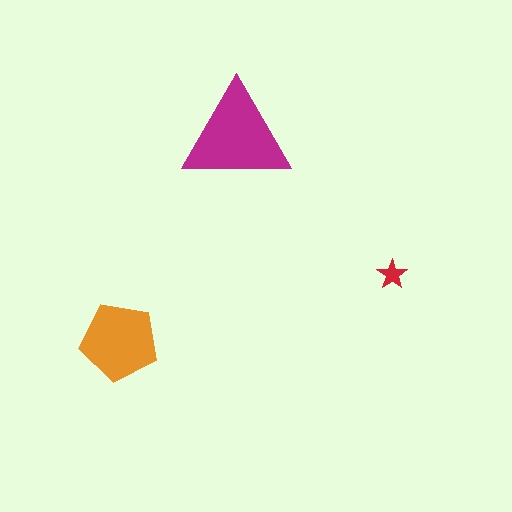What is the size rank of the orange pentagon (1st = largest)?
2nd.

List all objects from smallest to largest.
The red star, the orange pentagon, the magenta triangle.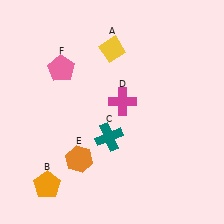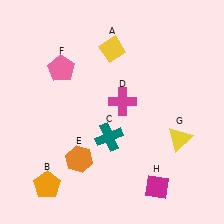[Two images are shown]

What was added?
A yellow triangle (G), a magenta diamond (H) were added in Image 2.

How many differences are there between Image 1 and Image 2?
There are 2 differences between the two images.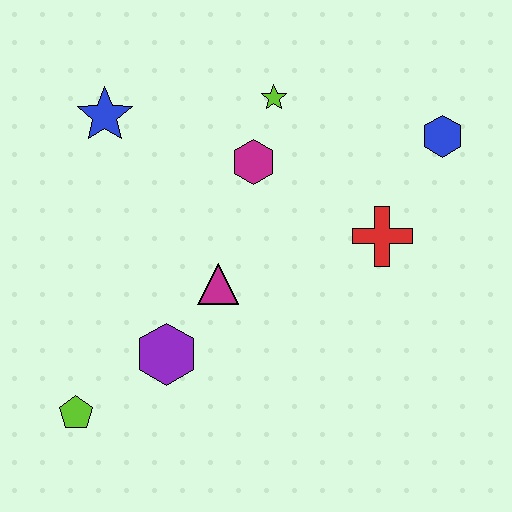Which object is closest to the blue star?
The magenta hexagon is closest to the blue star.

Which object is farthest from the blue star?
The blue hexagon is farthest from the blue star.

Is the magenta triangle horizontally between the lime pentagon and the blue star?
No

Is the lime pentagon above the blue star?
No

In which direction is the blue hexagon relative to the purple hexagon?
The blue hexagon is to the right of the purple hexagon.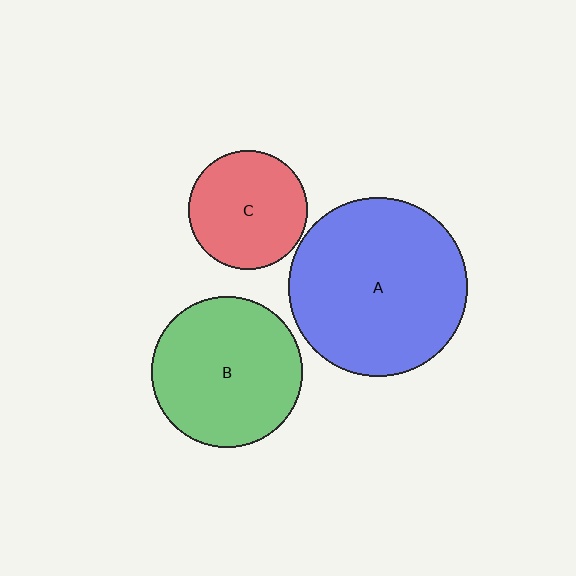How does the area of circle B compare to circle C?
Approximately 1.6 times.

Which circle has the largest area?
Circle A (blue).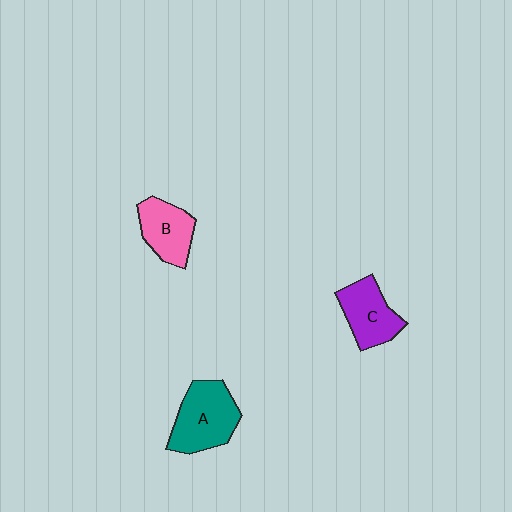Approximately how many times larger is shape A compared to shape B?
Approximately 1.4 times.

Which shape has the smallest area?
Shape B (pink).